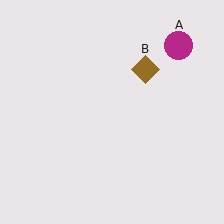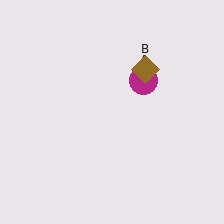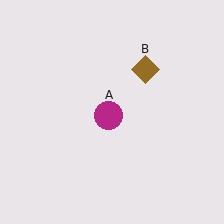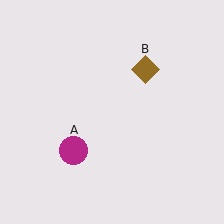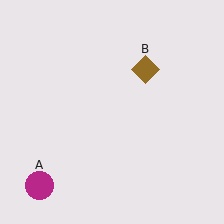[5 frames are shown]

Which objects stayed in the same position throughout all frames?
Brown diamond (object B) remained stationary.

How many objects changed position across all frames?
1 object changed position: magenta circle (object A).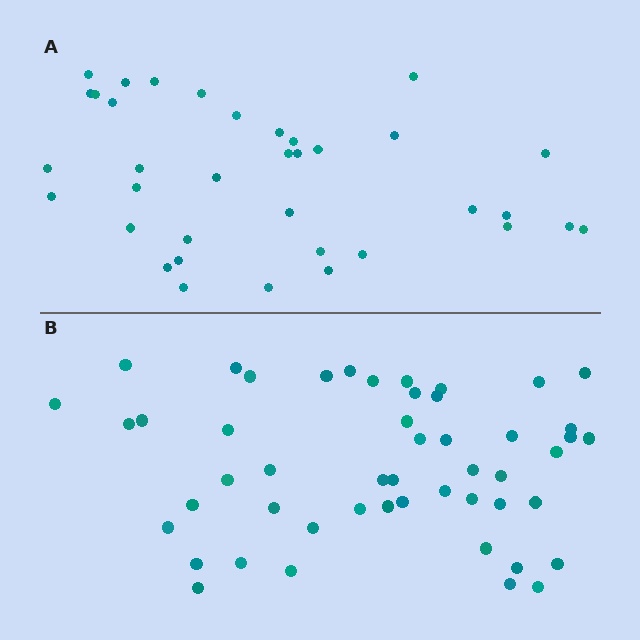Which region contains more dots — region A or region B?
Region B (the bottom region) has more dots.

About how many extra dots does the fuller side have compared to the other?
Region B has approximately 15 more dots than region A.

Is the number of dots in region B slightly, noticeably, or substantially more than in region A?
Region B has noticeably more, but not dramatically so. The ratio is roughly 1.4 to 1.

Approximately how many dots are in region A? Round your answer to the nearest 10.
About 40 dots. (The exact count is 36, which rounds to 40.)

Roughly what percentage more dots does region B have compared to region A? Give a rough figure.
About 40% more.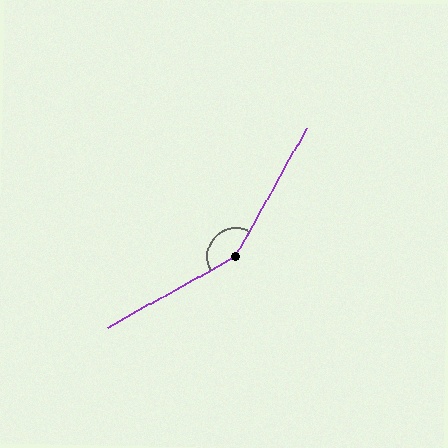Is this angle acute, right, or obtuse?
It is obtuse.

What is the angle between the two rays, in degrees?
Approximately 148 degrees.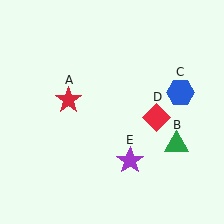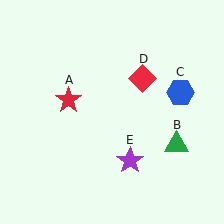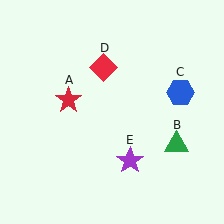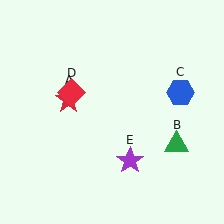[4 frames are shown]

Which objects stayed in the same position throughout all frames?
Red star (object A) and green triangle (object B) and blue hexagon (object C) and purple star (object E) remained stationary.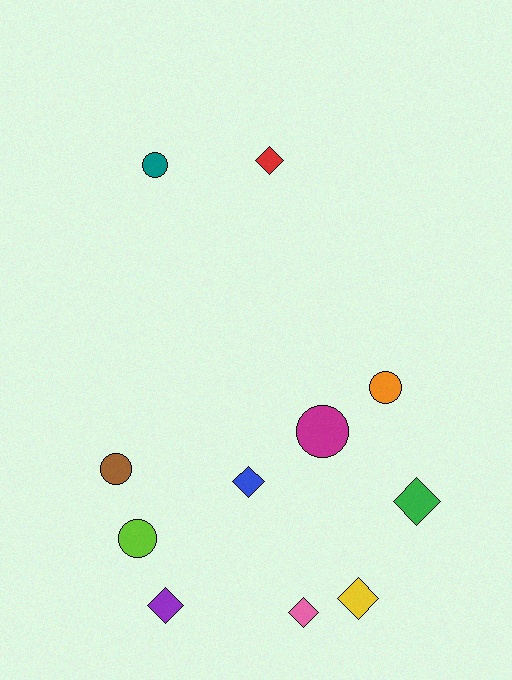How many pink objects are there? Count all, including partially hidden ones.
There is 1 pink object.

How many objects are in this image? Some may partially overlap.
There are 11 objects.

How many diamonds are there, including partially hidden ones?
There are 6 diamonds.